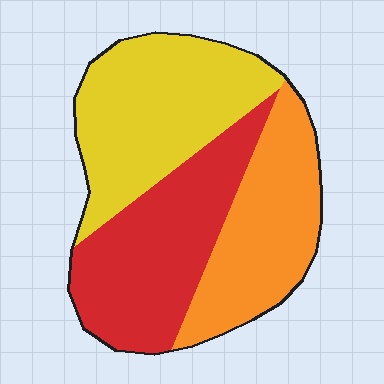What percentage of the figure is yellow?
Yellow takes up about three eighths (3/8) of the figure.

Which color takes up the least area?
Orange, at roughly 30%.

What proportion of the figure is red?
Red covers about 35% of the figure.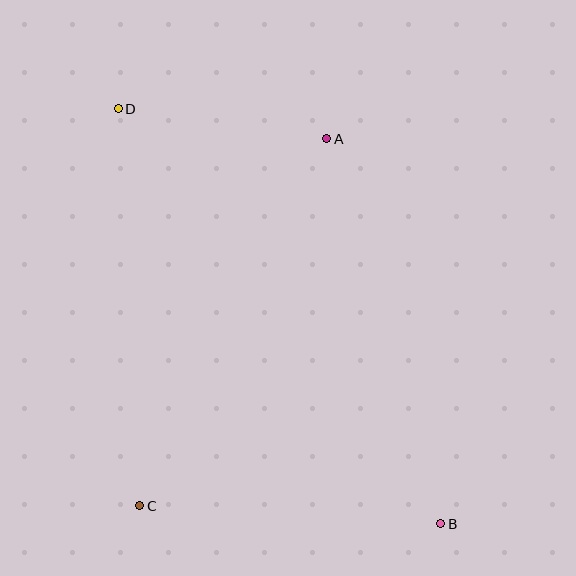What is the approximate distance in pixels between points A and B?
The distance between A and B is approximately 402 pixels.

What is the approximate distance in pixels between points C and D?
The distance between C and D is approximately 398 pixels.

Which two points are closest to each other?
Points A and D are closest to each other.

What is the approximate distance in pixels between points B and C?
The distance between B and C is approximately 301 pixels.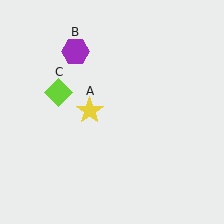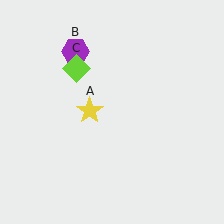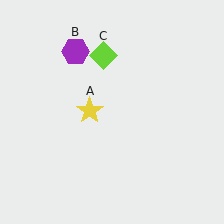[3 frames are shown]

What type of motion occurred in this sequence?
The lime diamond (object C) rotated clockwise around the center of the scene.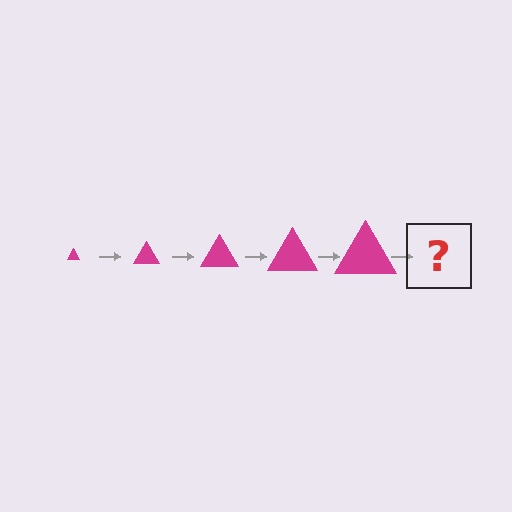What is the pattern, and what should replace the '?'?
The pattern is that the triangle gets progressively larger each step. The '?' should be a magenta triangle, larger than the previous one.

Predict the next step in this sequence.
The next step is a magenta triangle, larger than the previous one.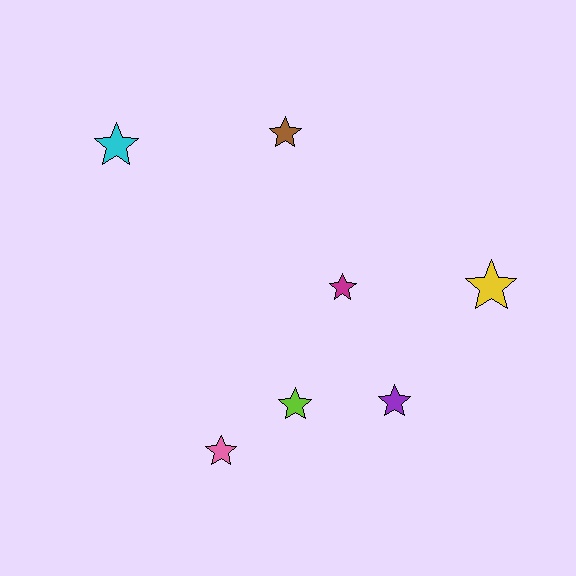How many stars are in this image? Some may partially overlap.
There are 7 stars.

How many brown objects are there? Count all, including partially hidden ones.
There is 1 brown object.